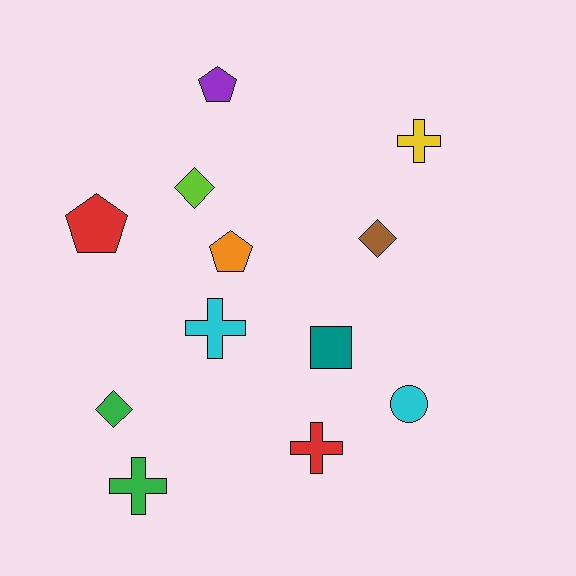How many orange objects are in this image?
There is 1 orange object.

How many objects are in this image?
There are 12 objects.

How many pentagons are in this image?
There are 3 pentagons.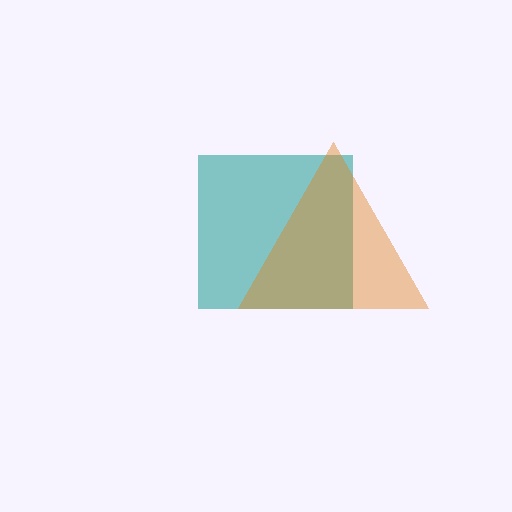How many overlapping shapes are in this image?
There are 2 overlapping shapes in the image.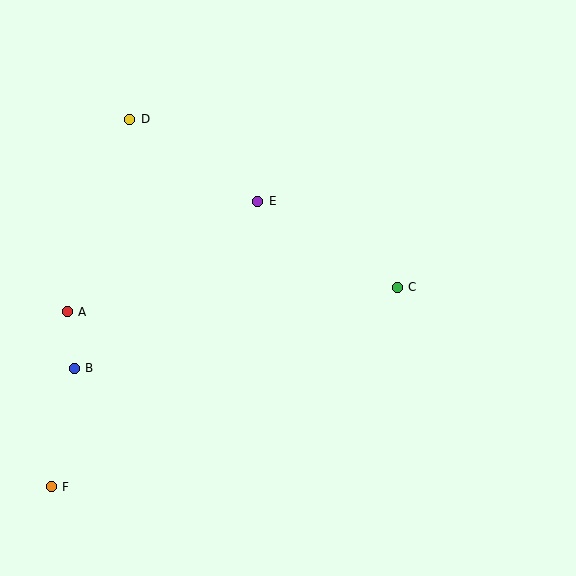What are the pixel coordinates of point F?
Point F is at (51, 487).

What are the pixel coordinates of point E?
Point E is at (258, 201).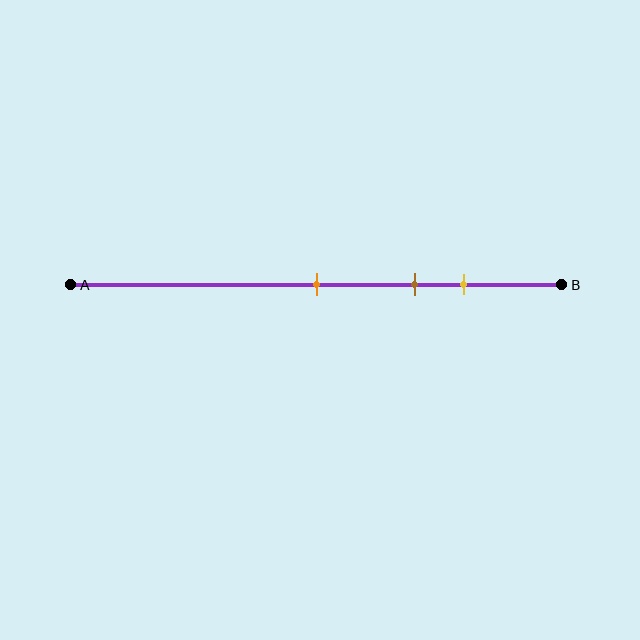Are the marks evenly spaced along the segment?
Yes, the marks are approximately evenly spaced.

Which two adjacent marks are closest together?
The brown and yellow marks are the closest adjacent pair.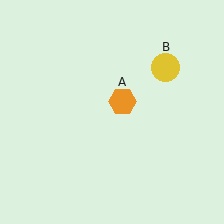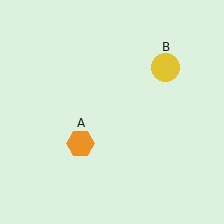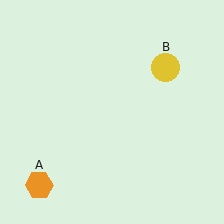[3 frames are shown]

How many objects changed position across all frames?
1 object changed position: orange hexagon (object A).